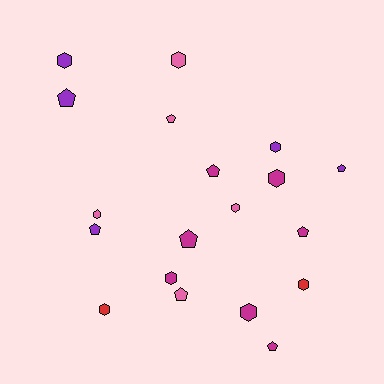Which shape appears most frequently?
Hexagon, with 10 objects.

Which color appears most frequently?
Magenta, with 7 objects.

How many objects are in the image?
There are 19 objects.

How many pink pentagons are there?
There are 2 pink pentagons.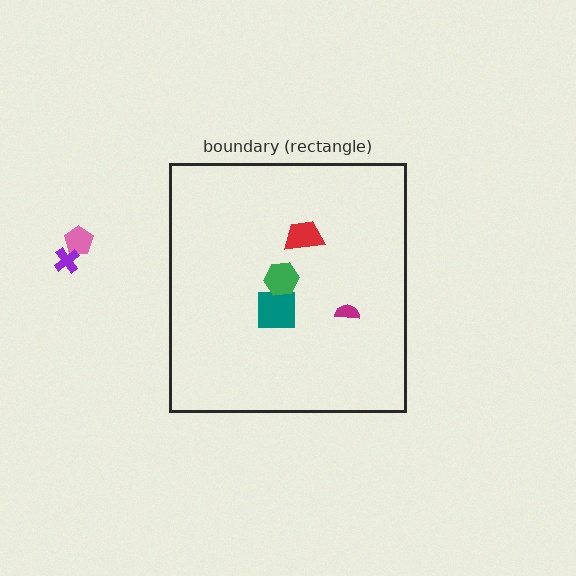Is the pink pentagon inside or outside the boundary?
Outside.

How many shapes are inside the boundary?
4 inside, 2 outside.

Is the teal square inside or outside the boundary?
Inside.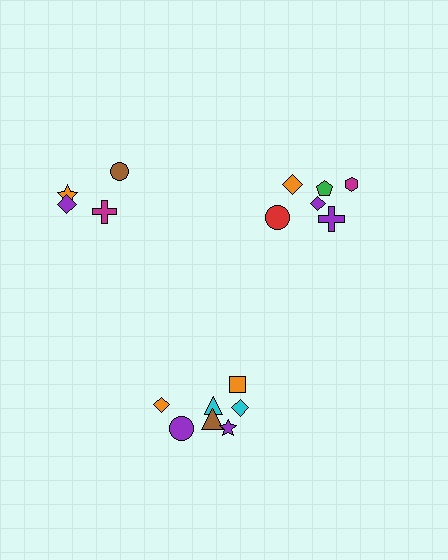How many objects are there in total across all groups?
There are 17 objects.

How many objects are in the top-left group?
There are 4 objects.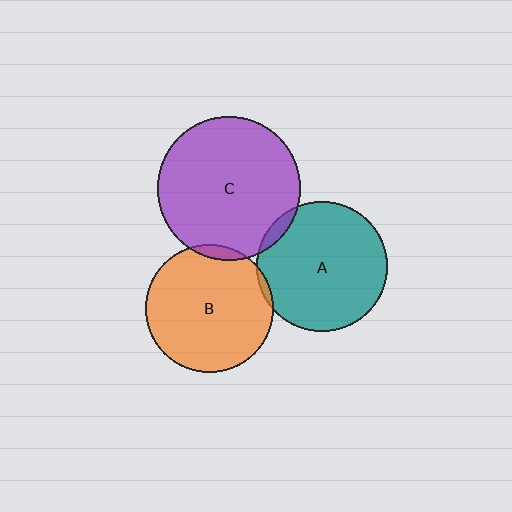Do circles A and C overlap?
Yes.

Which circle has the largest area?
Circle C (purple).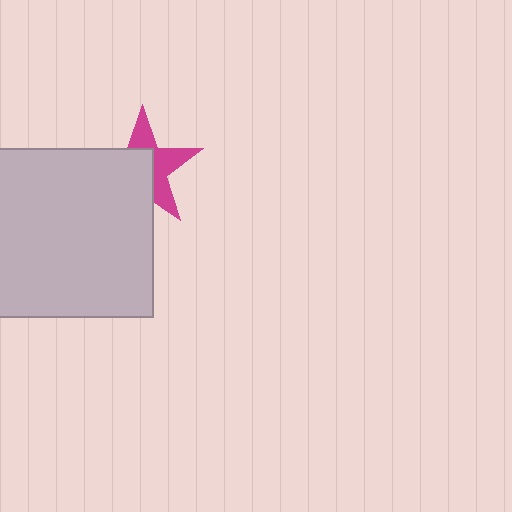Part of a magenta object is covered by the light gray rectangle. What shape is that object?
It is a star.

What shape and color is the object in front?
The object in front is a light gray rectangle.